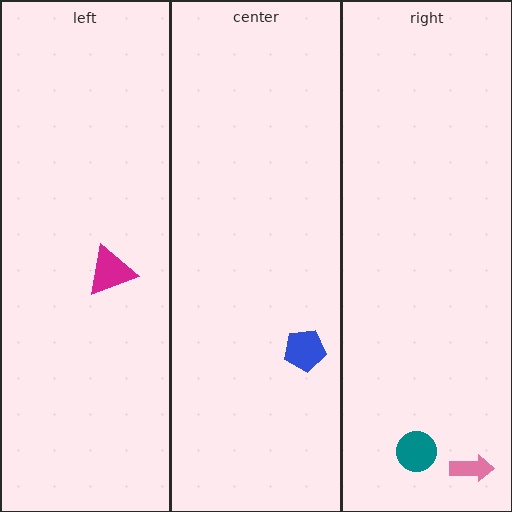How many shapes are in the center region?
1.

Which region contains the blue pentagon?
The center region.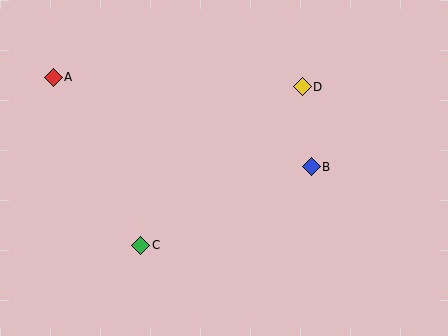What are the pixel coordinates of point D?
Point D is at (302, 87).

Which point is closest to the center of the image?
Point B at (311, 167) is closest to the center.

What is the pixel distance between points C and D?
The distance between C and D is 227 pixels.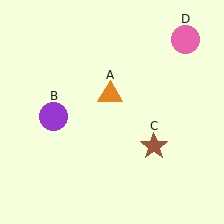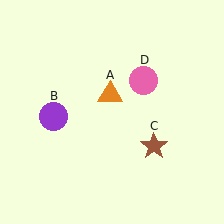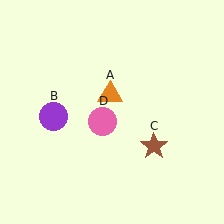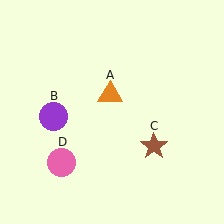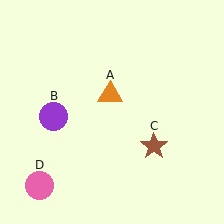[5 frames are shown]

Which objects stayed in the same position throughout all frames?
Orange triangle (object A) and purple circle (object B) and brown star (object C) remained stationary.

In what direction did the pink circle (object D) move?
The pink circle (object D) moved down and to the left.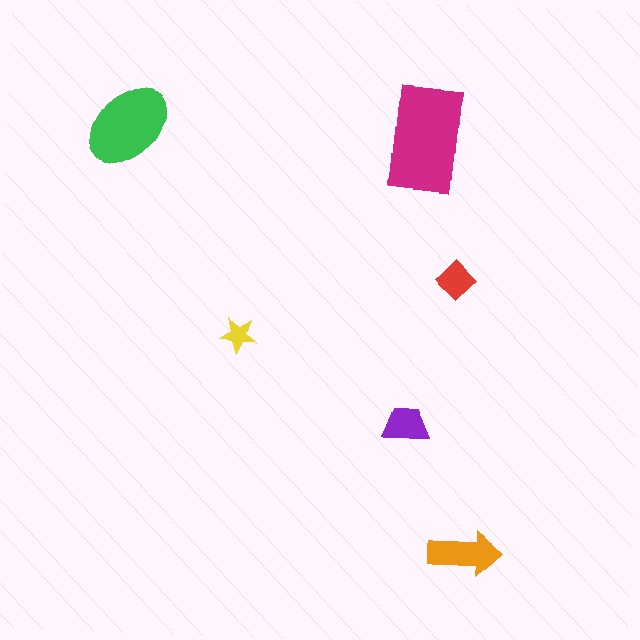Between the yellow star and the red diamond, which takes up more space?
The red diamond.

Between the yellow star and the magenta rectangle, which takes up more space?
The magenta rectangle.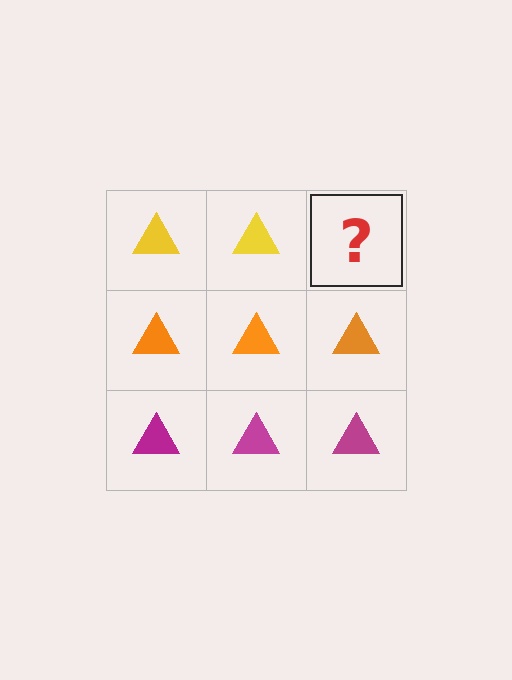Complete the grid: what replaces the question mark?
The question mark should be replaced with a yellow triangle.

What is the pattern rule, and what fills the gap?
The rule is that each row has a consistent color. The gap should be filled with a yellow triangle.